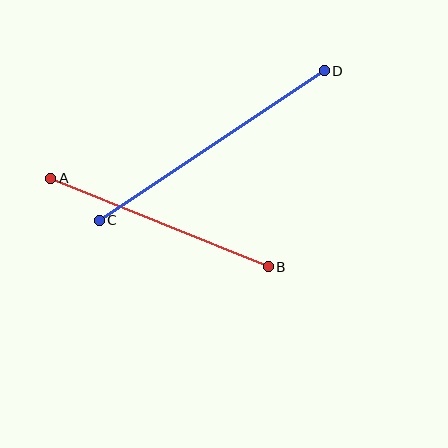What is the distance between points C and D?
The distance is approximately 270 pixels.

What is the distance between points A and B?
The distance is approximately 235 pixels.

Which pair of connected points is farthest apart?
Points C and D are farthest apart.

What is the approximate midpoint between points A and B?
The midpoint is at approximately (159, 223) pixels.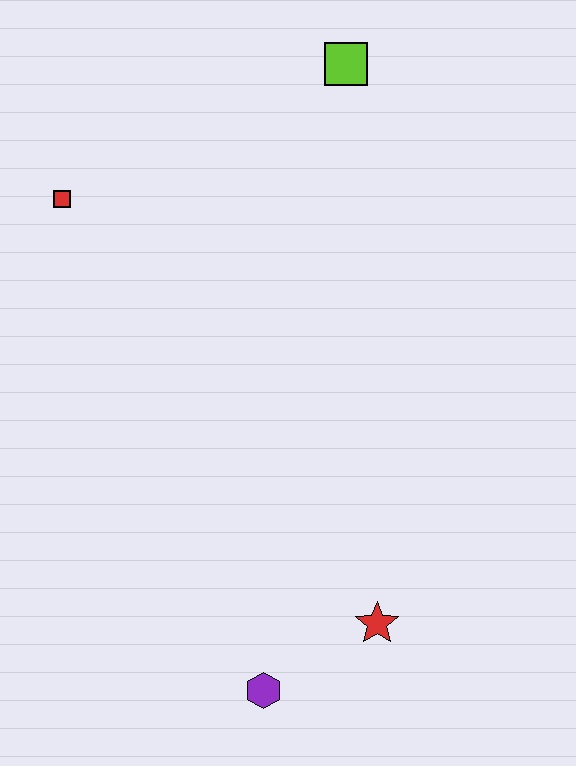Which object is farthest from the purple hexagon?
The lime square is farthest from the purple hexagon.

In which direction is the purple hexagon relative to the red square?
The purple hexagon is below the red square.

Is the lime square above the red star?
Yes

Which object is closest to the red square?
The lime square is closest to the red square.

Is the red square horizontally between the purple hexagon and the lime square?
No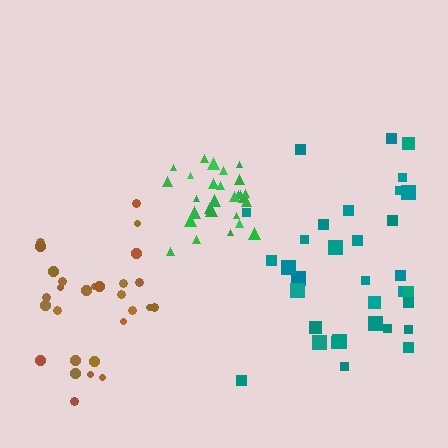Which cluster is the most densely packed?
Green.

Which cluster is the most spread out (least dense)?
Teal.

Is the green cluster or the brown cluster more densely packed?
Green.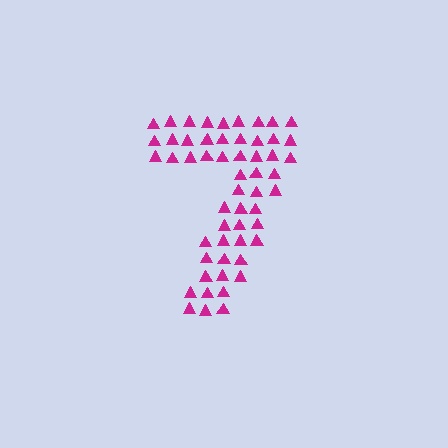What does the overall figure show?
The overall figure shows the digit 7.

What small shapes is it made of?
It is made of small triangles.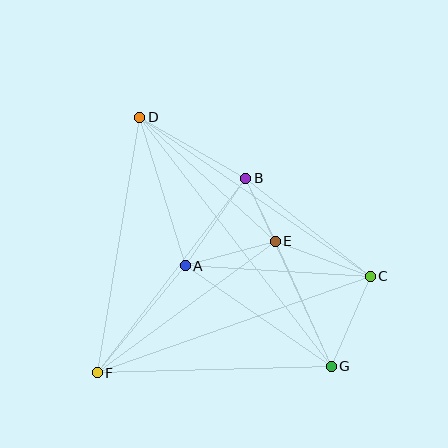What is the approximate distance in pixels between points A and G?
The distance between A and G is approximately 177 pixels.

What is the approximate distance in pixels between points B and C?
The distance between B and C is approximately 158 pixels.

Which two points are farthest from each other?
Points D and G are farthest from each other.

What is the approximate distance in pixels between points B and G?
The distance between B and G is approximately 207 pixels.